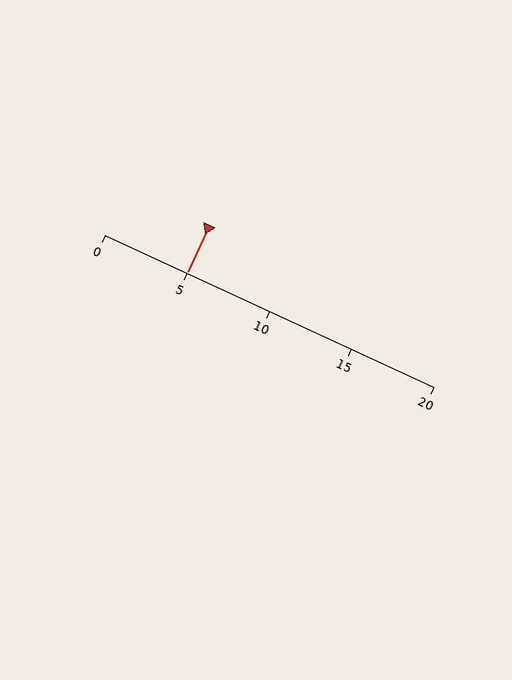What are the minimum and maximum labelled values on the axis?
The axis runs from 0 to 20.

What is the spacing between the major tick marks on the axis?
The major ticks are spaced 5 apart.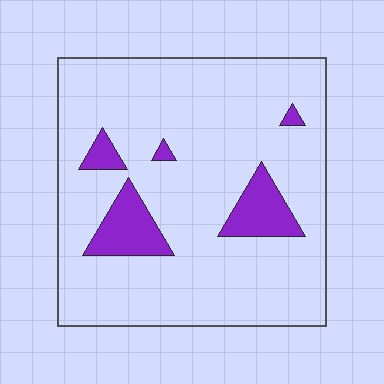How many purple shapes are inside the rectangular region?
5.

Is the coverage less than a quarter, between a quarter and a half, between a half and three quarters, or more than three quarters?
Less than a quarter.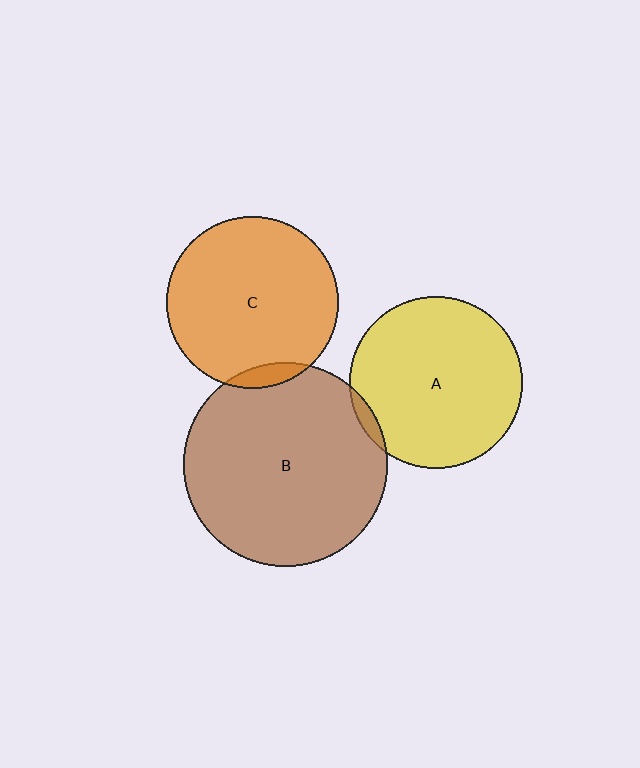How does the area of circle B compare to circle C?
Approximately 1.4 times.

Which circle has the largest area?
Circle B (brown).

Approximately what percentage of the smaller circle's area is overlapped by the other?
Approximately 5%.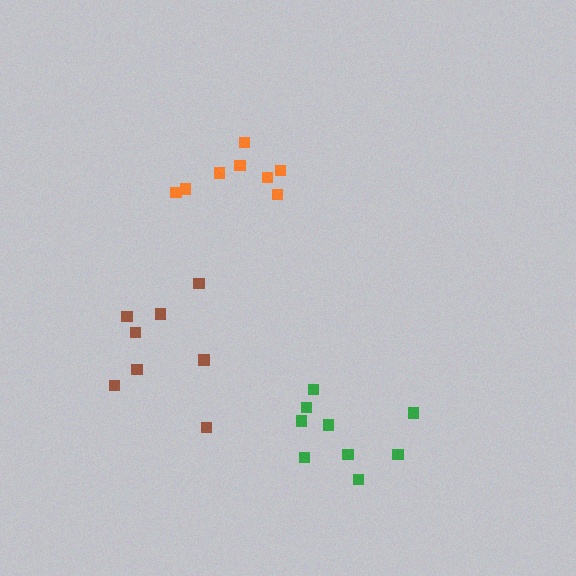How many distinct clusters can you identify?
There are 3 distinct clusters.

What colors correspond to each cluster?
The clusters are colored: green, orange, brown.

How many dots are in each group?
Group 1: 9 dots, Group 2: 8 dots, Group 3: 8 dots (25 total).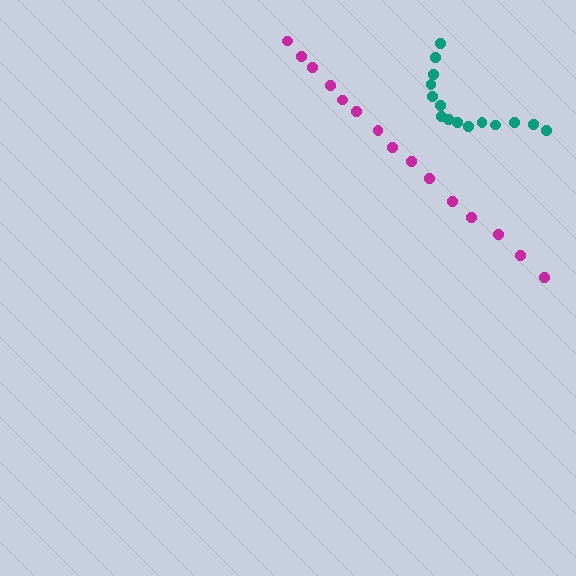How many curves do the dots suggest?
There are 2 distinct paths.